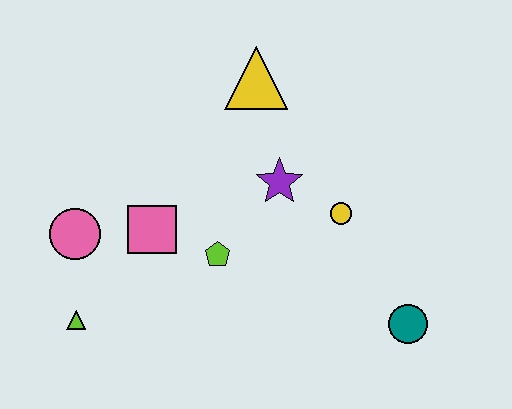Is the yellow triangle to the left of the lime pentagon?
No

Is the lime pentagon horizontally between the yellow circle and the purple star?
No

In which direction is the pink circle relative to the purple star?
The pink circle is to the left of the purple star.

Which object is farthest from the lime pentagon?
The teal circle is farthest from the lime pentagon.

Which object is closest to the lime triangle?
The pink circle is closest to the lime triangle.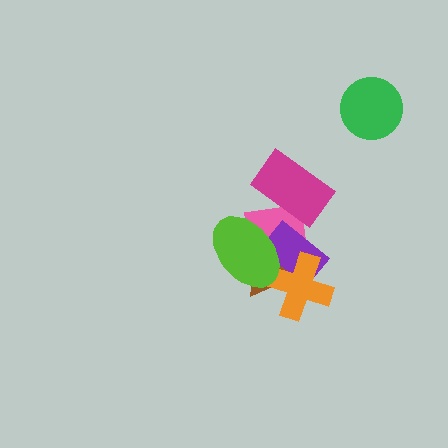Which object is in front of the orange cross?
The lime ellipse is in front of the orange cross.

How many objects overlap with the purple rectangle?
4 objects overlap with the purple rectangle.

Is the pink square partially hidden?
Yes, it is partially covered by another shape.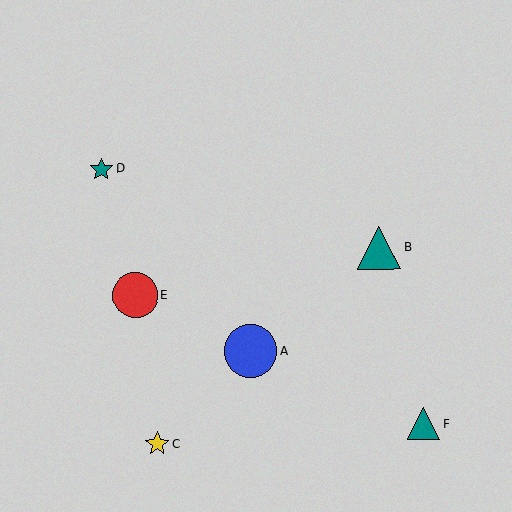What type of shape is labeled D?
Shape D is a teal star.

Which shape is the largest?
The blue circle (labeled A) is the largest.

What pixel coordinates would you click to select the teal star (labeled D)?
Click at (101, 169) to select the teal star D.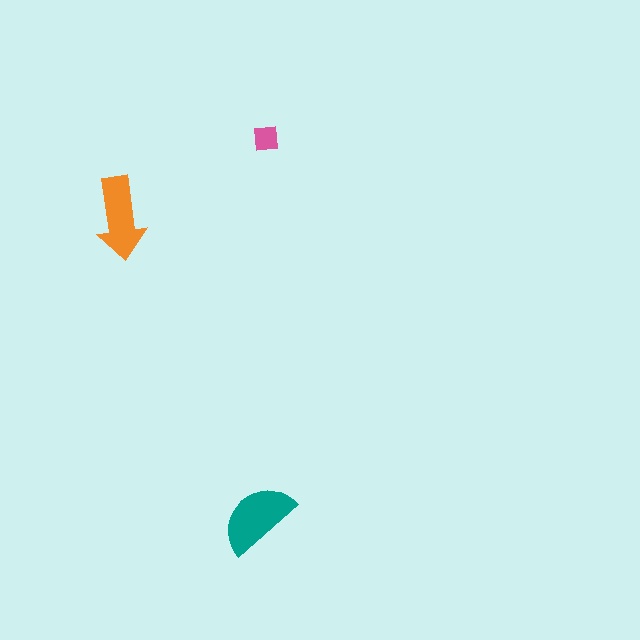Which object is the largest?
The teal semicircle.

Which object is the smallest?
The pink square.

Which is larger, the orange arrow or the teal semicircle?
The teal semicircle.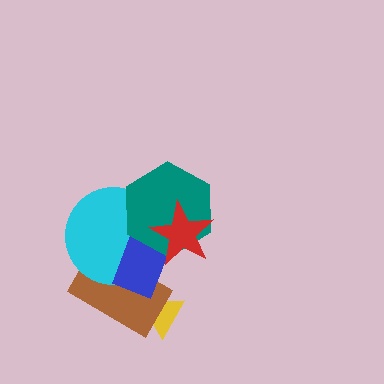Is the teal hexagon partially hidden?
Yes, it is partially covered by another shape.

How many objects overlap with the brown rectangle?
3 objects overlap with the brown rectangle.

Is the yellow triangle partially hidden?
Yes, it is partially covered by another shape.